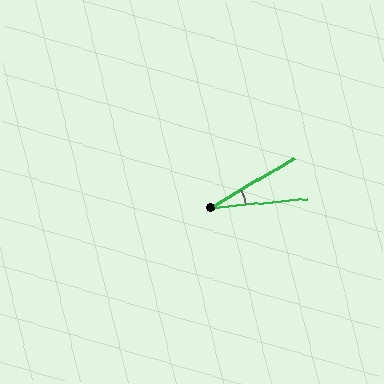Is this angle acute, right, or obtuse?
It is acute.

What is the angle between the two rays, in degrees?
Approximately 25 degrees.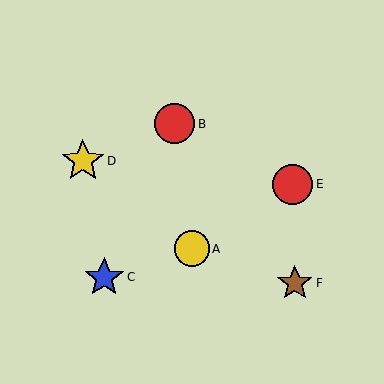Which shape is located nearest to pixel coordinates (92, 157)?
The yellow star (labeled D) at (83, 161) is nearest to that location.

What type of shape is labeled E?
Shape E is a red circle.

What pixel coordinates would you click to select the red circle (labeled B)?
Click at (175, 124) to select the red circle B.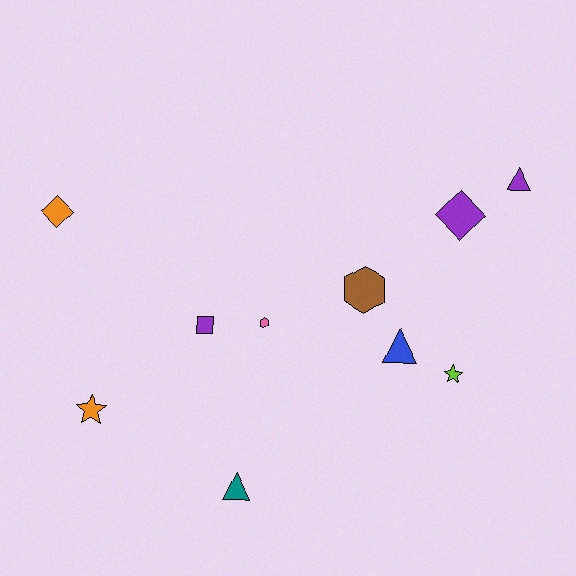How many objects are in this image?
There are 10 objects.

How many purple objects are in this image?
There are 3 purple objects.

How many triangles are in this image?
There are 3 triangles.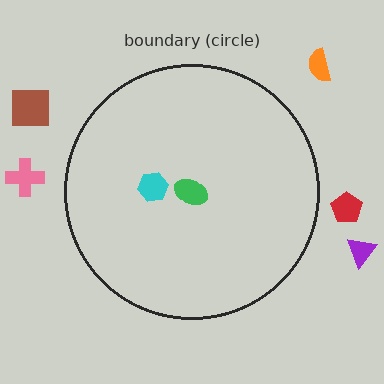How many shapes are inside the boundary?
2 inside, 5 outside.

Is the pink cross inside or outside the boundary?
Outside.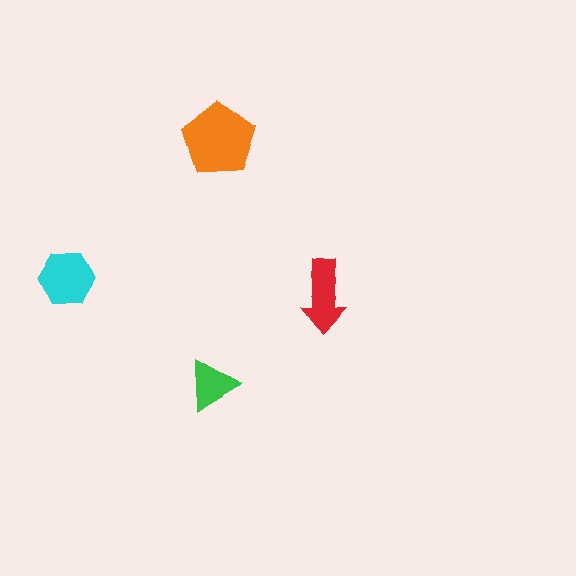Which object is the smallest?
The green triangle.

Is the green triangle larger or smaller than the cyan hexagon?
Smaller.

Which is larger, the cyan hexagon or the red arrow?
The cyan hexagon.